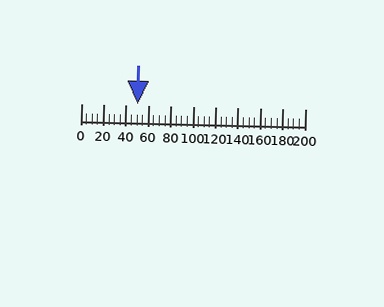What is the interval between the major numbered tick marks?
The major tick marks are spaced 20 units apart.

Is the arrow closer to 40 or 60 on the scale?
The arrow is closer to 60.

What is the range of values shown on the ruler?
The ruler shows values from 0 to 200.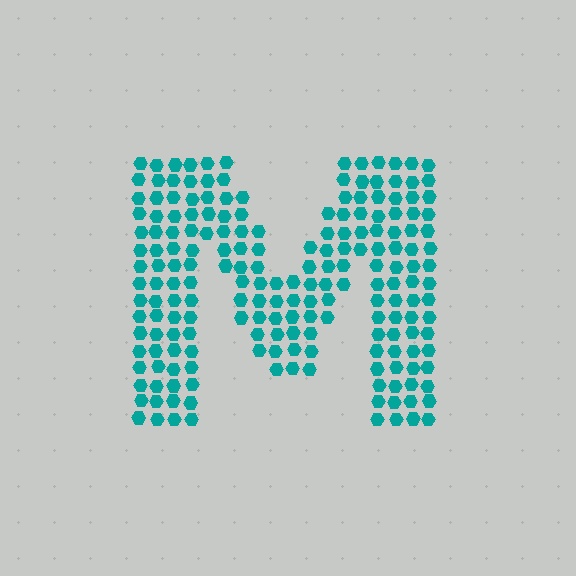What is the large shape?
The large shape is the letter M.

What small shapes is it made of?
It is made of small hexagons.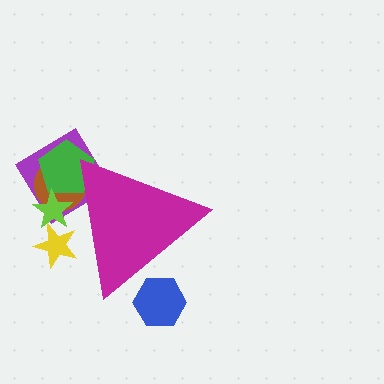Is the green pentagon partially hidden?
Yes, the green pentagon is partially hidden behind the magenta triangle.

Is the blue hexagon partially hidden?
Yes, the blue hexagon is partially hidden behind the magenta triangle.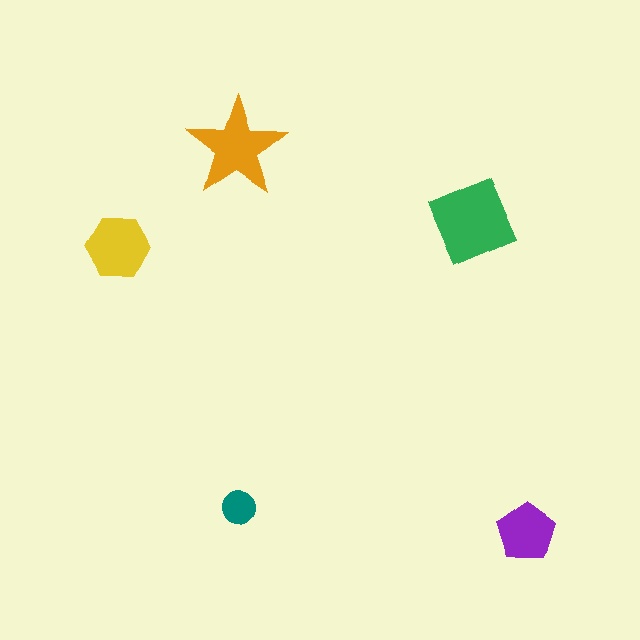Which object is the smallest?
The teal circle.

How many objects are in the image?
There are 5 objects in the image.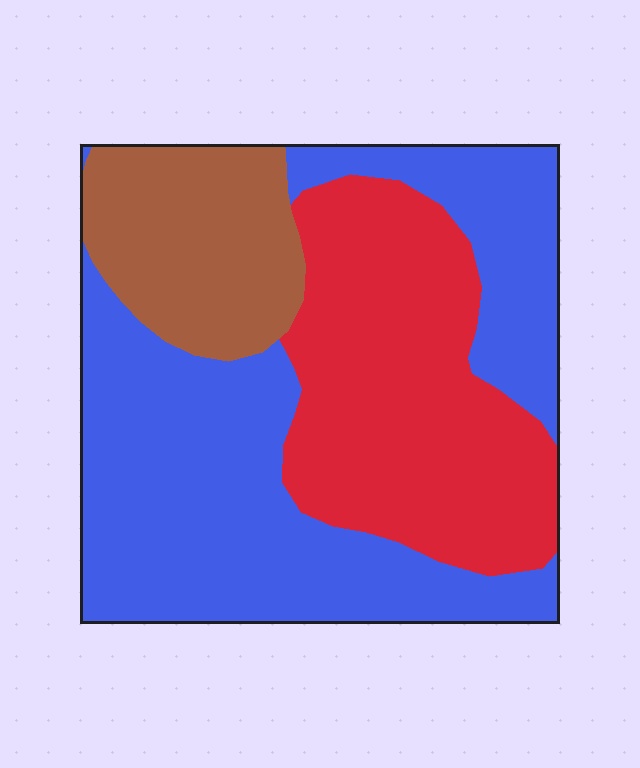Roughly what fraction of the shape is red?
Red takes up about one third (1/3) of the shape.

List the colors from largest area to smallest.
From largest to smallest: blue, red, brown.